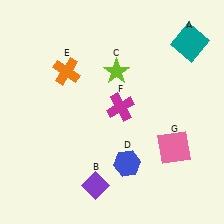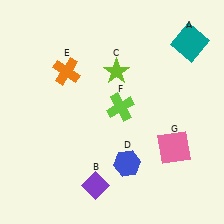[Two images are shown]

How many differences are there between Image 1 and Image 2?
There is 1 difference between the two images.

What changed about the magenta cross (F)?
In Image 1, F is magenta. In Image 2, it changed to lime.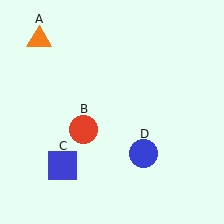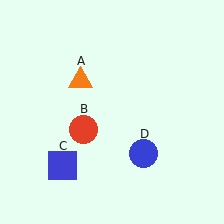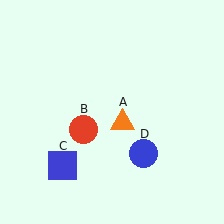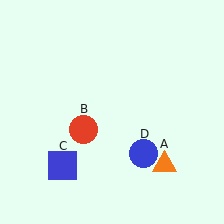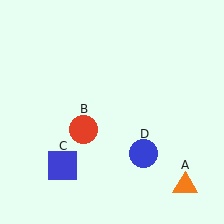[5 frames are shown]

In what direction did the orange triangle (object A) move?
The orange triangle (object A) moved down and to the right.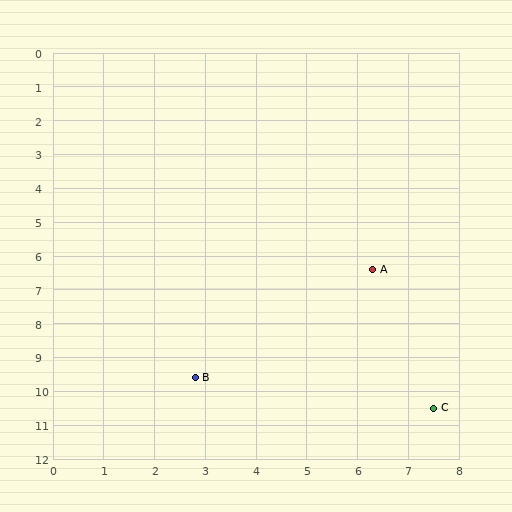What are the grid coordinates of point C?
Point C is at approximately (7.5, 10.5).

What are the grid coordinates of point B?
Point B is at approximately (2.8, 9.6).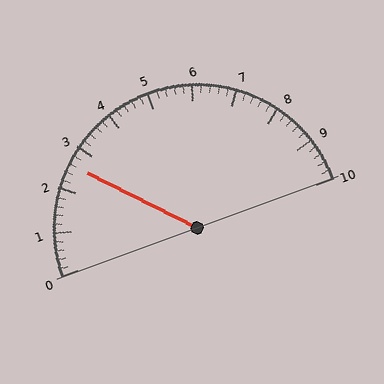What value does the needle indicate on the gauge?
The needle indicates approximately 2.6.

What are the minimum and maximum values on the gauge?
The gauge ranges from 0 to 10.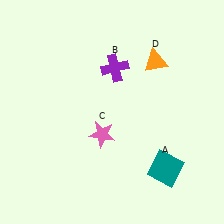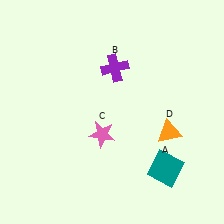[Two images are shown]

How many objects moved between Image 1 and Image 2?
1 object moved between the two images.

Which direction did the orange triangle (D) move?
The orange triangle (D) moved down.